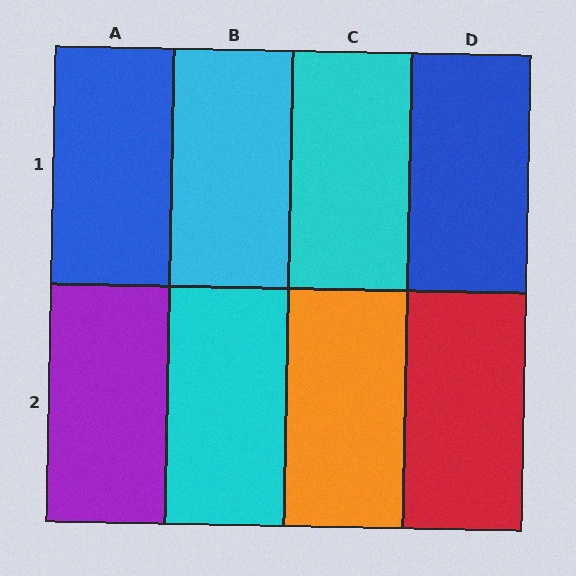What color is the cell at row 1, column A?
Blue.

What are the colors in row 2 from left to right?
Purple, cyan, orange, red.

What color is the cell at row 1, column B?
Cyan.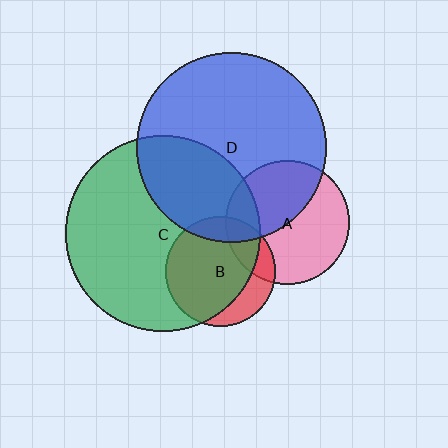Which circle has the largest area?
Circle C (green).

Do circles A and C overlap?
Yes.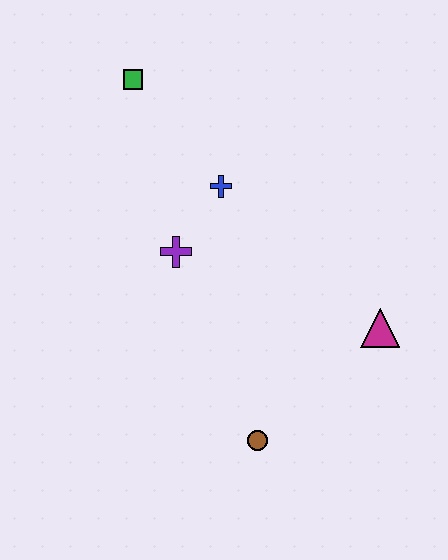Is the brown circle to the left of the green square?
No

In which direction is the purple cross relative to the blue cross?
The purple cross is below the blue cross.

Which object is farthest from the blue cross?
The brown circle is farthest from the blue cross.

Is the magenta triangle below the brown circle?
No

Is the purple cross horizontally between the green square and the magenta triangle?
Yes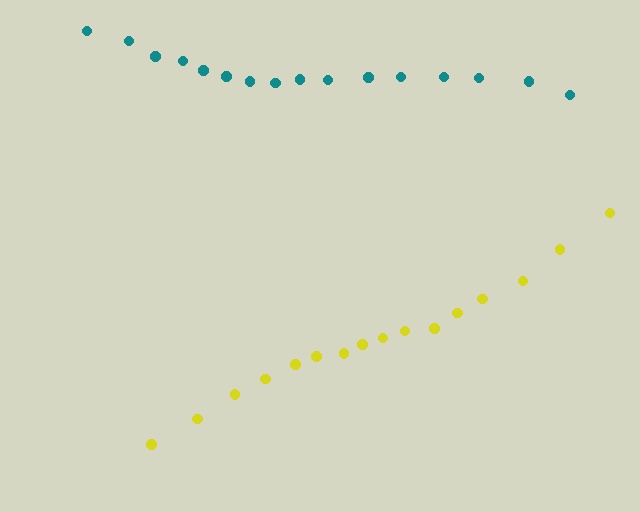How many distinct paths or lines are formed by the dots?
There are 2 distinct paths.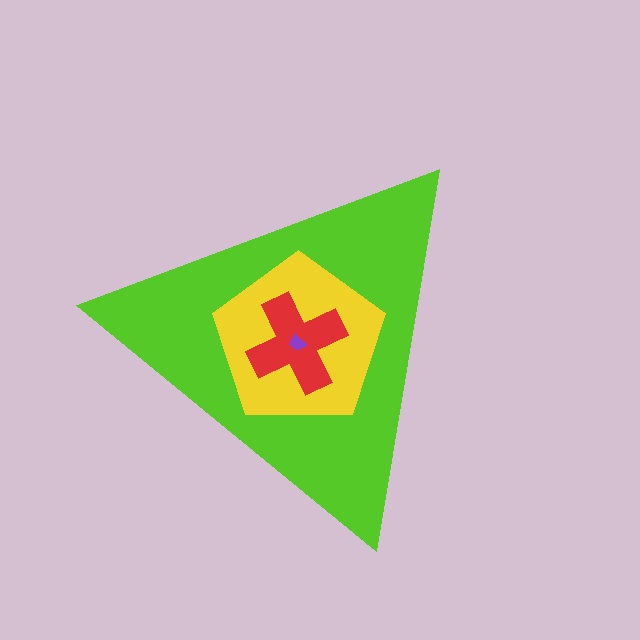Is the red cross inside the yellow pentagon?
Yes.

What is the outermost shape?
The lime triangle.